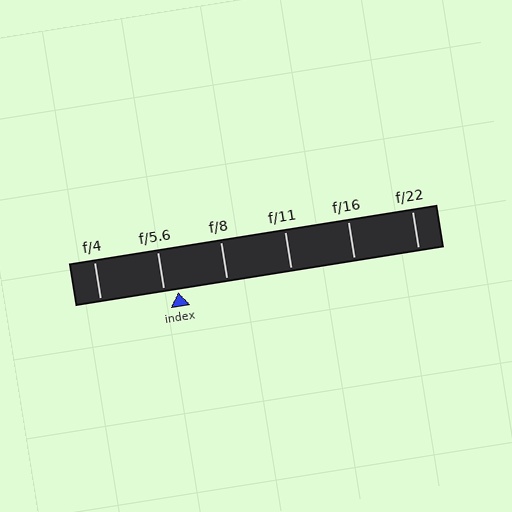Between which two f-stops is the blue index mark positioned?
The index mark is between f/5.6 and f/8.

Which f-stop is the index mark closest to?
The index mark is closest to f/5.6.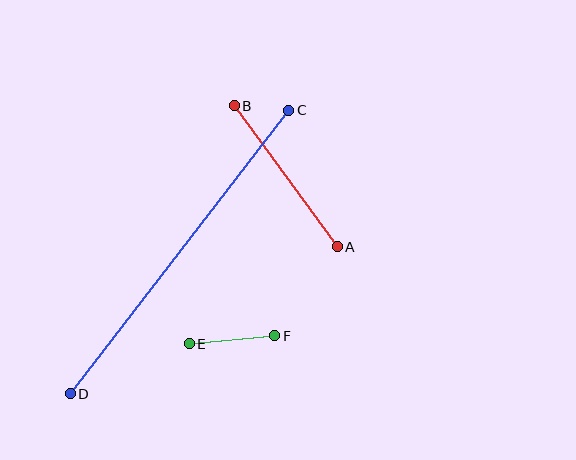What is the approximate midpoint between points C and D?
The midpoint is at approximately (180, 252) pixels.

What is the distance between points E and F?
The distance is approximately 86 pixels.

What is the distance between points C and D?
The distance is approximately 358 pixels.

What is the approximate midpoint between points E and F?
The midpoint is at approximately (232, 340) pixels.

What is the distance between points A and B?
The distance is approximately 174 pixels.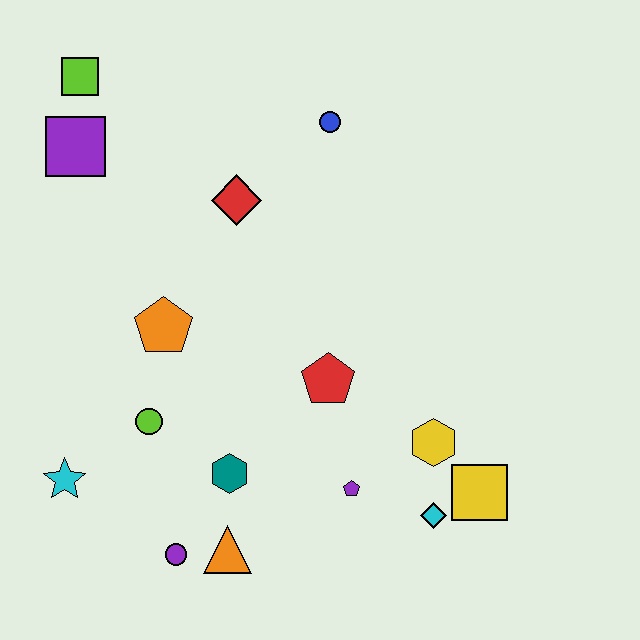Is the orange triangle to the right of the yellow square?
No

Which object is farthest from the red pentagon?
The lime square is farthest from the red pentagon.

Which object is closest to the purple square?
The lime square is closest to the purple square.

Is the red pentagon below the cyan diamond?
No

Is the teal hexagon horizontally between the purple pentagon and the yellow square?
No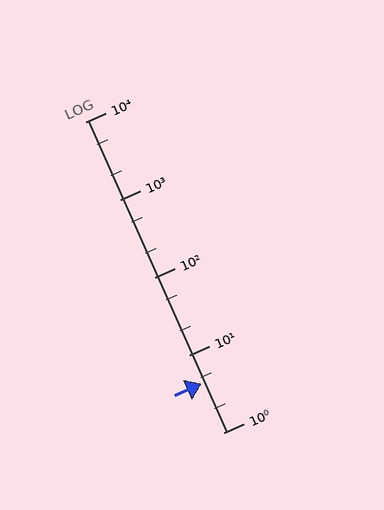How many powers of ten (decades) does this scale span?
The scale spans 4 decades, from 1 to 10000.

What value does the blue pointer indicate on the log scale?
The pointer indicates approximately 4.3.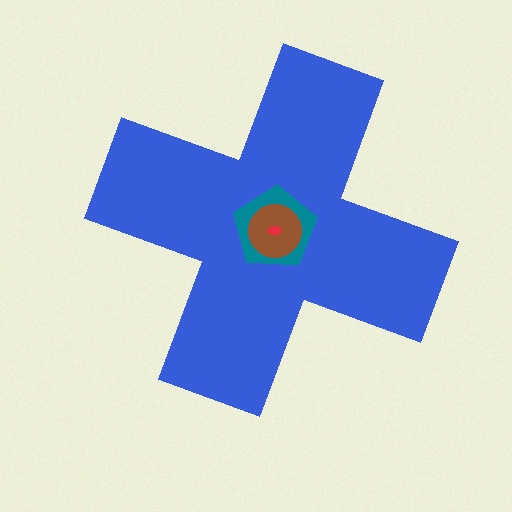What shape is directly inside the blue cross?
The teal pentagon.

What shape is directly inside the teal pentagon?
The brown circle.